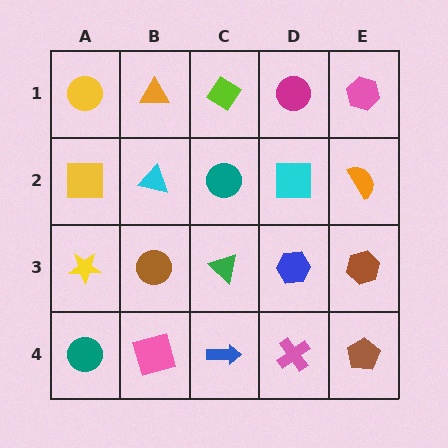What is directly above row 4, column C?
A green triangle.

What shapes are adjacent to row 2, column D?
A magenta circle (row 1, column D), a blue hexagon (row 3, column D), a teal circle (row 2, column C), an orange semicircle (row 2, column E).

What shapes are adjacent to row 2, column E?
A pink hexagon (row 1, column E), a brown hexagon (row 3, column E), a cyan square (row 2, column D).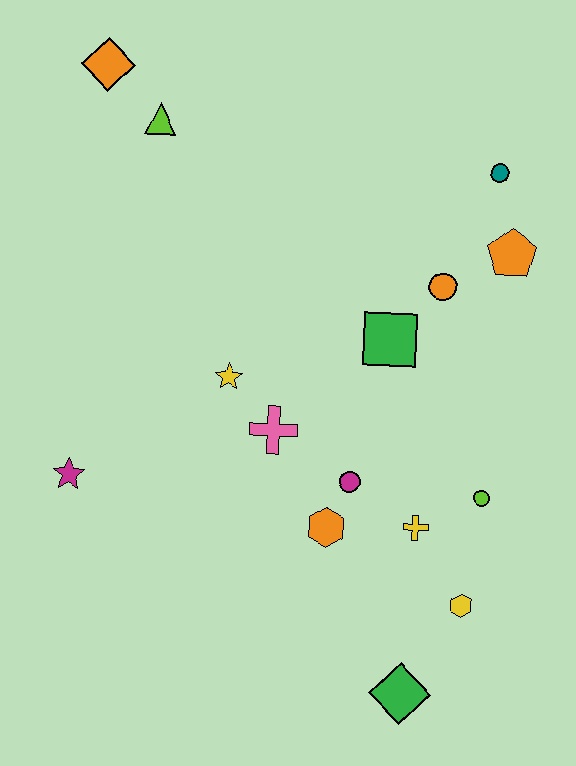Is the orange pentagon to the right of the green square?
Yes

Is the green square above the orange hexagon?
Yes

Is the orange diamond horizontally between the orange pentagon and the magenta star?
Yes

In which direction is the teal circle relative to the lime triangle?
The teal circle is to the right of the lime triangle.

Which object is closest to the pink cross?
The yellow star is closest to the pink cross.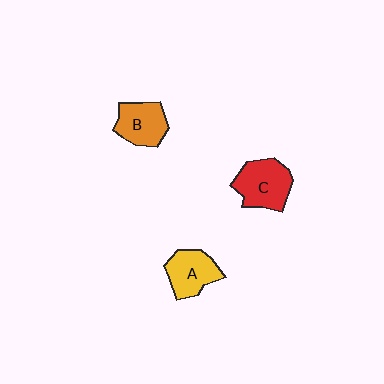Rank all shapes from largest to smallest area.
From largest to smallest: C (red), A (yellow), B (orange).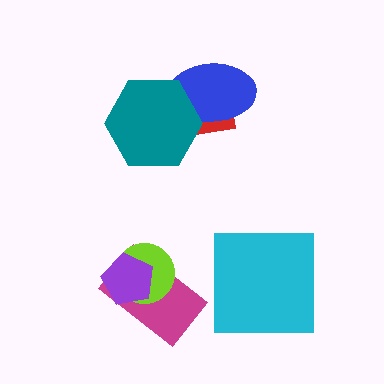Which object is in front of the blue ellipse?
The teal hexagon is in front of the blue ellipse.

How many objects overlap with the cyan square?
0 objects overlap with the cyan square.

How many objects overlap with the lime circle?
2 objects overlap with the lime circle.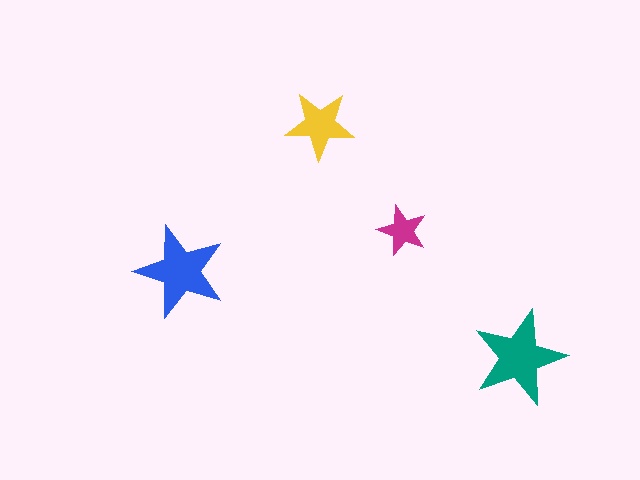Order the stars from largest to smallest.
the teal one, the blue one, the yellow one, the magenta one.